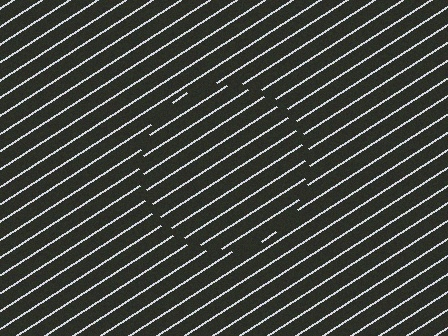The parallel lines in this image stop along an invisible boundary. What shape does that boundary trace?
An illusory circle. The interior of the shape contains the same grating, shifted by half a period — the contour is defined by the phase discontinuity where line-ends from the inner and outer gratings abut.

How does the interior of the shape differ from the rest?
The interior of the shape contains the same grating, shifted by half a period — the contour is defined by the phase discontinuity where line-ends from the inner and outer gratings abut.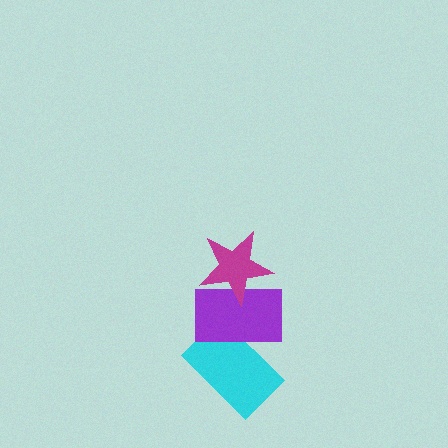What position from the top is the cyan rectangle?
The cyan rectangle is 3rd from the top.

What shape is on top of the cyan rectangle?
The purple rectangle is on top of the cyan rectangle.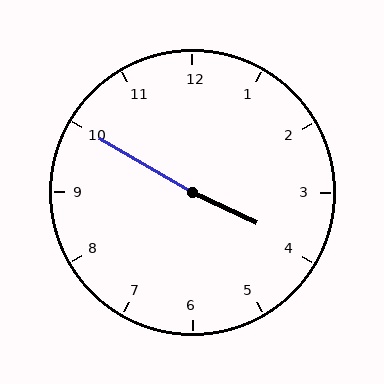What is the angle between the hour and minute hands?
Approximately 175 degrees.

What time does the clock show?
3:50.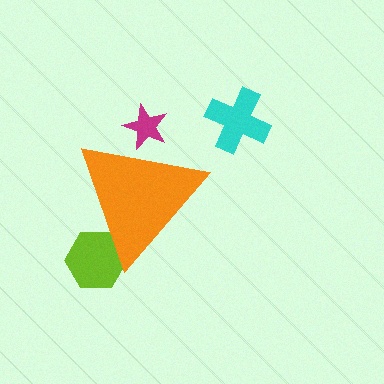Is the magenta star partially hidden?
Yes, the magenta star is partially hidden behind the orange triangle.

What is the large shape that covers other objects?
An orange triangle.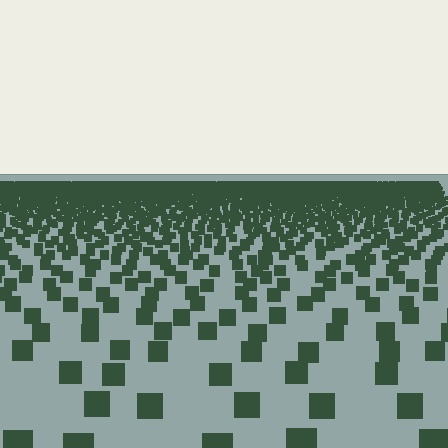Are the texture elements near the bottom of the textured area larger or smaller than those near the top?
Larger. Near the bottom, elements are closer to the viewer and appear at a bigger on-screen size.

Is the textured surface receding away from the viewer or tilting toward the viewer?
The surface is receding away from the viewer. Texture elements get smaller and denser toward the top.